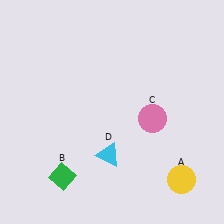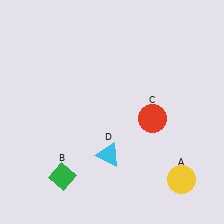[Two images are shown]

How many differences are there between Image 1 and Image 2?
There is 1 difference between the two images.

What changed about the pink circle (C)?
In Image 1, C is pink. In Image 2, it changed to red.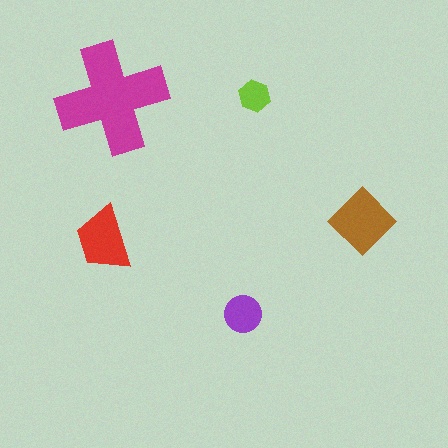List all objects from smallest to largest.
The lime hexagon, the purple circle, the red trapezoid, the brown diamond, the magenta cross.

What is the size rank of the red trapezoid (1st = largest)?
3rd.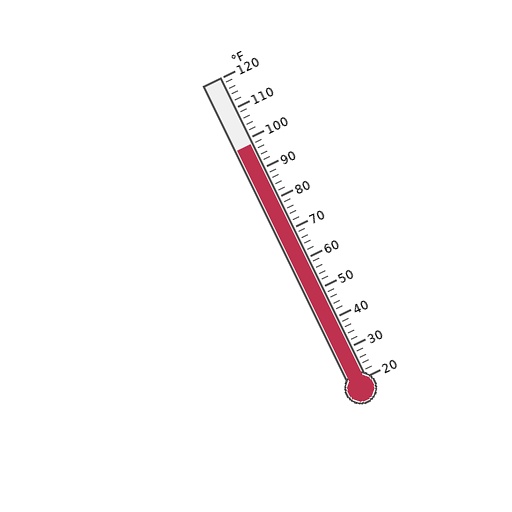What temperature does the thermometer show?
The thermometer shows approximately 98°F.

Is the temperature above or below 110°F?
The temperature is below 110°F.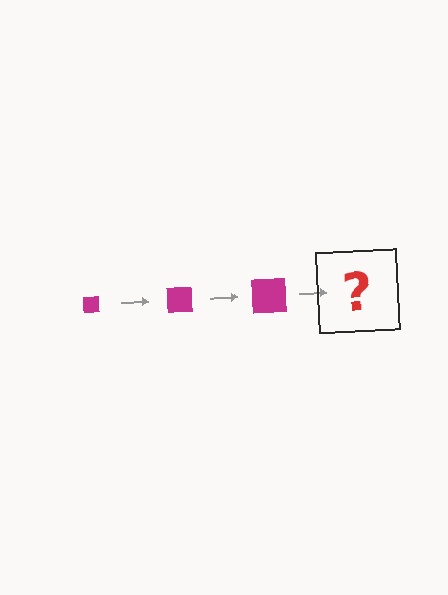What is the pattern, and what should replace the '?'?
The pattern is that the square gets progressively larger each step. The '?' should be a magenta square, larger than the previous one.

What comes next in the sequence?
The next element should be a magenta square, larger than the previous one.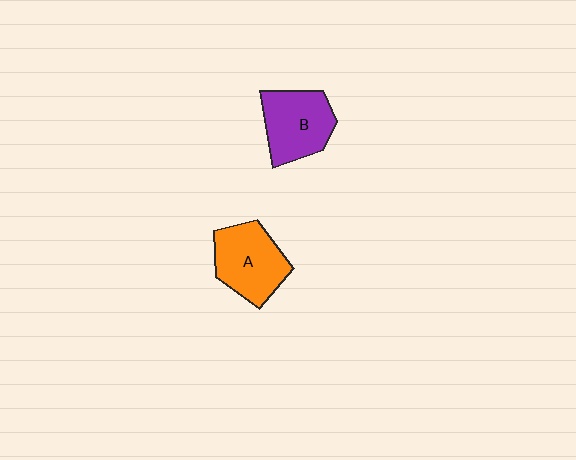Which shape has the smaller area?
Shape B (purple).